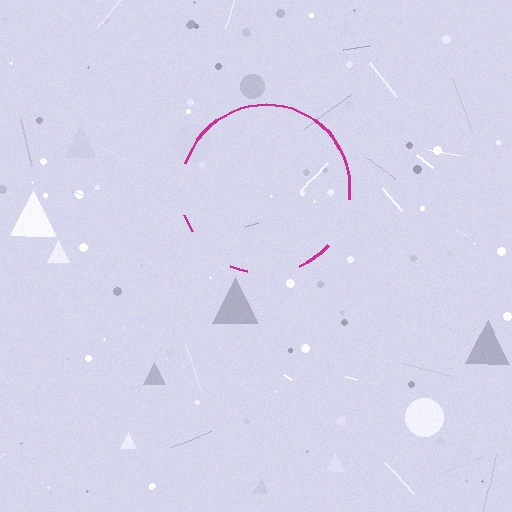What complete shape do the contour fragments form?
The contour fragments form a circle.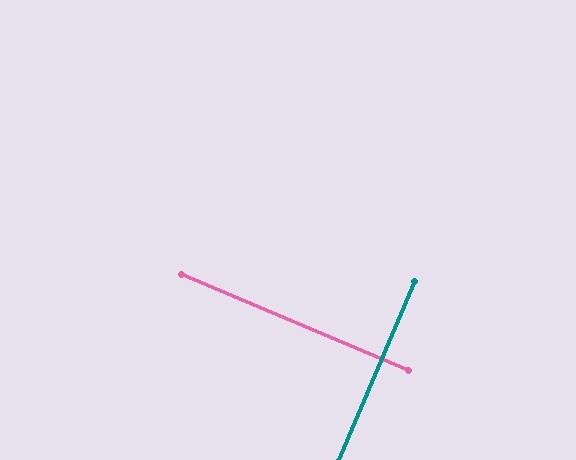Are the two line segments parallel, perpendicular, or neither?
Perpendicular — they meet at approximately 90°.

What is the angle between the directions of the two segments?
Approximately 90 degrees.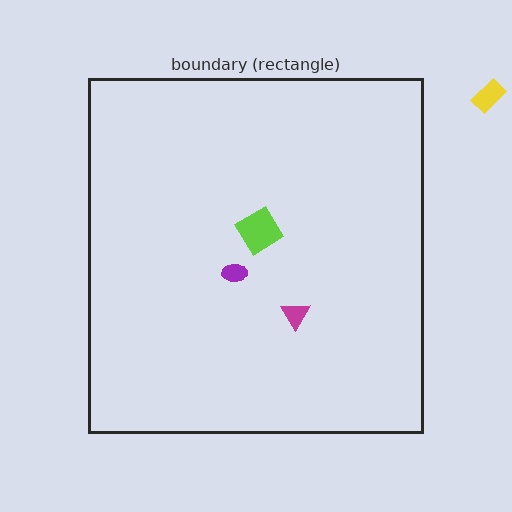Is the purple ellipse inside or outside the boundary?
Inside.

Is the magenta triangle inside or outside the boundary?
Inside.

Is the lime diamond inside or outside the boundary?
Inside.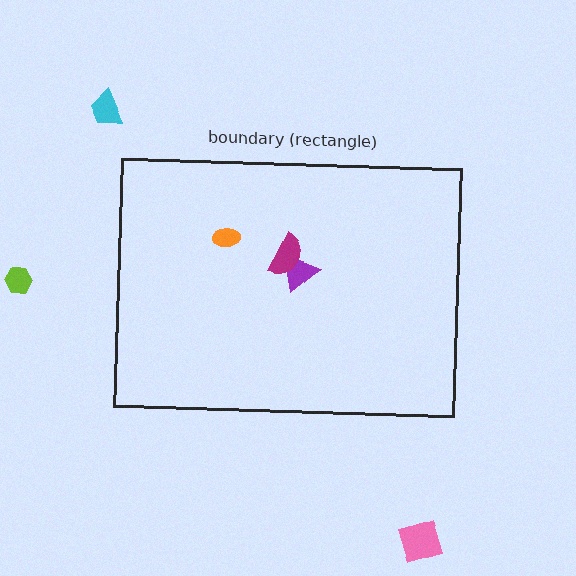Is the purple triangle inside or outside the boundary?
Inside.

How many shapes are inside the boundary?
3 inside, 3 outside.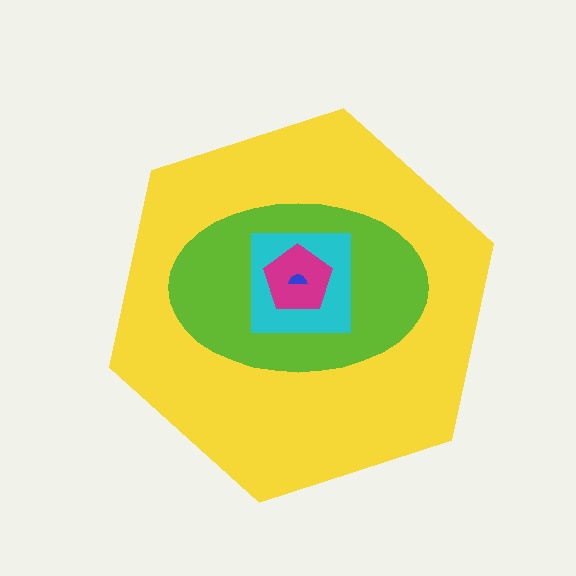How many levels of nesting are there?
5.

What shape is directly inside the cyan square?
The magenta pentagon.